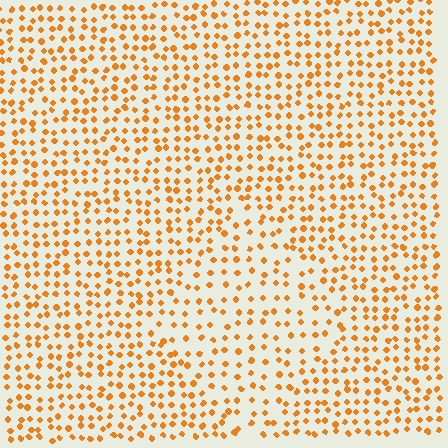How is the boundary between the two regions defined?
The boundary is defined by a change in element density (approximately 1.6x ratio). All elements are the same color, size, and shape.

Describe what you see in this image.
The image contains small orange elements arranged at two different densities. A diamond-shaped region is visible where the elements are less densely packed than the surrounding area.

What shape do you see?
I see a diamond.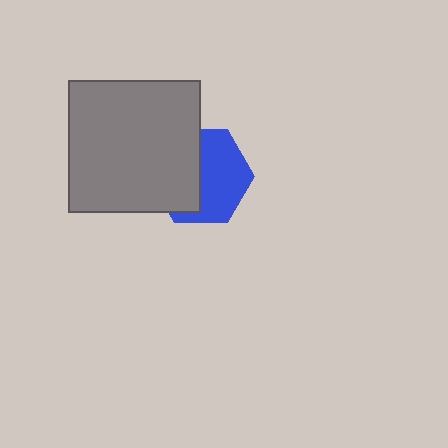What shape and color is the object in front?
The object in front is a gray square.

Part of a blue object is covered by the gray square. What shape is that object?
It is a hexagon.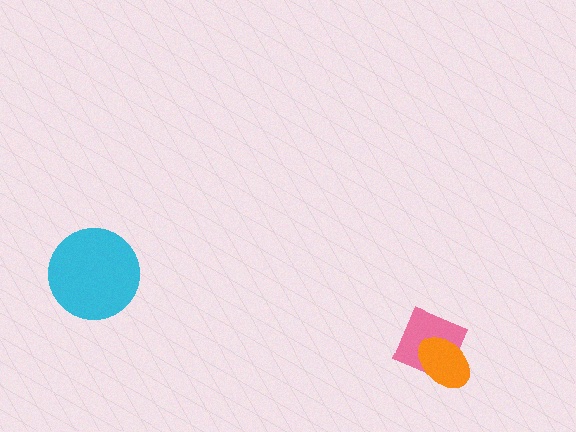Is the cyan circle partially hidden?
No, no other shape covers it.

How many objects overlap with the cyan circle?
0 objects overlap with the cyan circle.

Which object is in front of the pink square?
The orange ellipse is in front of the pink square.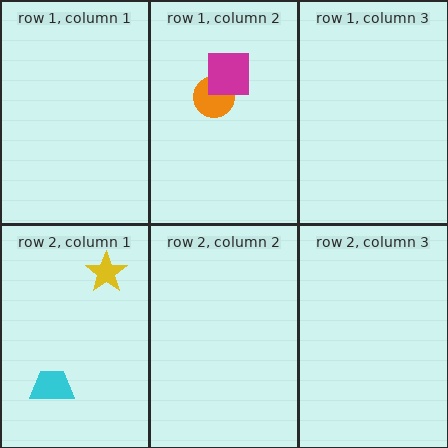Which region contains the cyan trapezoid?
The row 2, column 1 region.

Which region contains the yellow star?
The row 2, column 1 region.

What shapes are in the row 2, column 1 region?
The yellow star, the cyan trapezoid.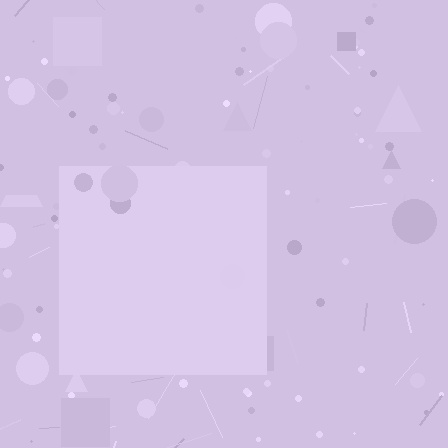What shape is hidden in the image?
A square is hidden in the image.